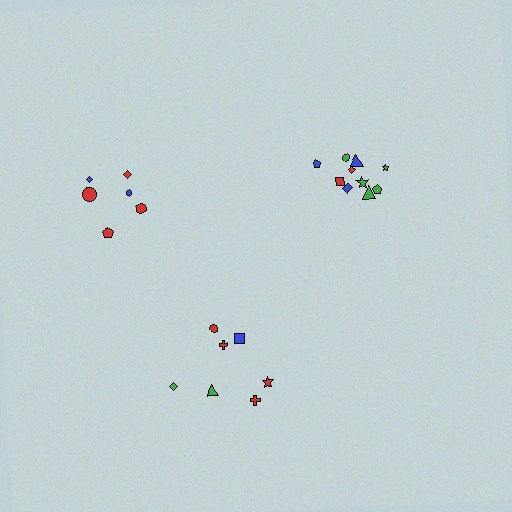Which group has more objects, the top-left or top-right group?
The top-right group.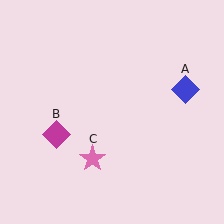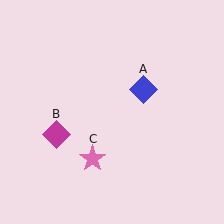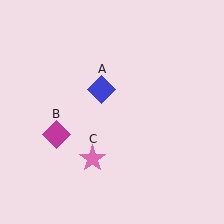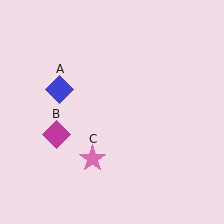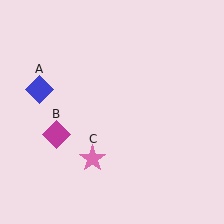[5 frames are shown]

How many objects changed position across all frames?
1 object changed position: blue diamond (object A).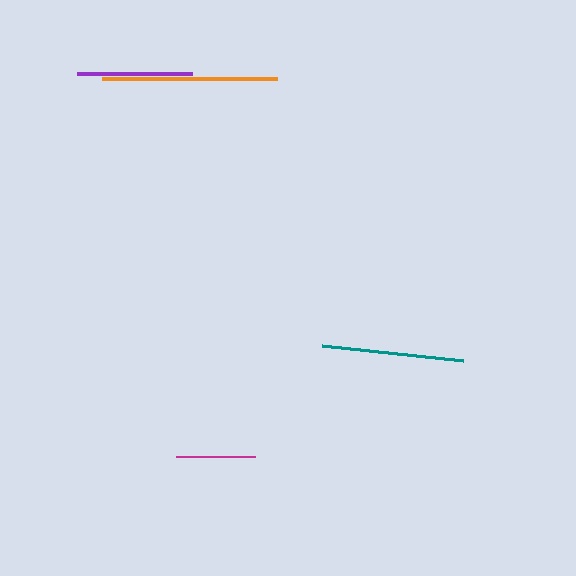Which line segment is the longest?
The orange line is the longest at approximately 175 pixels.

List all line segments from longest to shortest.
From longest to shortest: orange, teal, purple, magenta.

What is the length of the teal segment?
The teal segment is approximately 143 pixels long.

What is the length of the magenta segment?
The magenta segment is approximately 79 pixels long.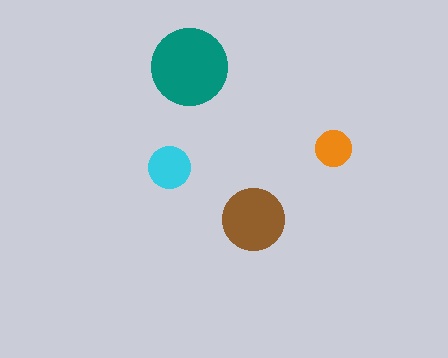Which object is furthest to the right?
The orange circle is rightmost.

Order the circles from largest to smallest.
the teal one, the brown one, the cyan one, the orange one.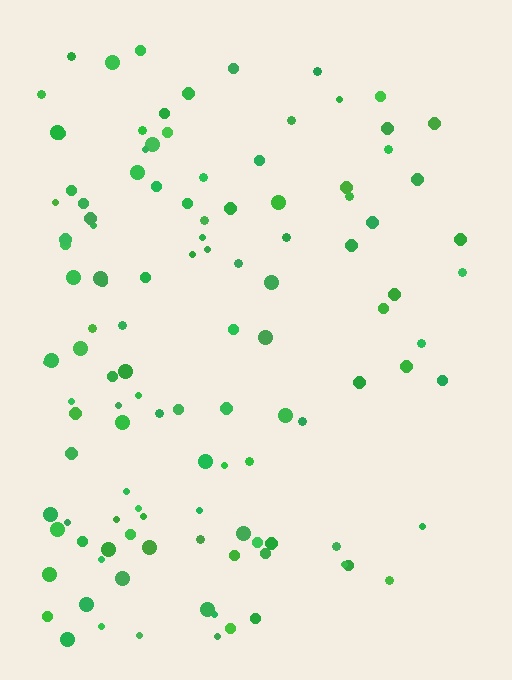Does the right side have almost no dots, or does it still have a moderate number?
Still a moderate number, just noticeably fewer than the left.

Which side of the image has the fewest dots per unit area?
The right.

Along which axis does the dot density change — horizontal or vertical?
Horizontal.